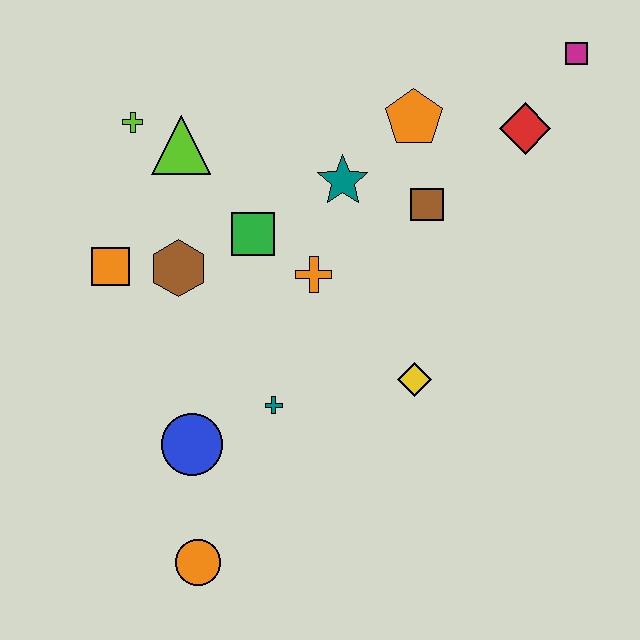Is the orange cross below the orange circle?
No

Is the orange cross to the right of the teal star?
No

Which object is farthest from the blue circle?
The magenta square is farthest from the blue circle.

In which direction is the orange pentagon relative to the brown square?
The orange pentagon is above the brown square.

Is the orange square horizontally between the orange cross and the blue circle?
No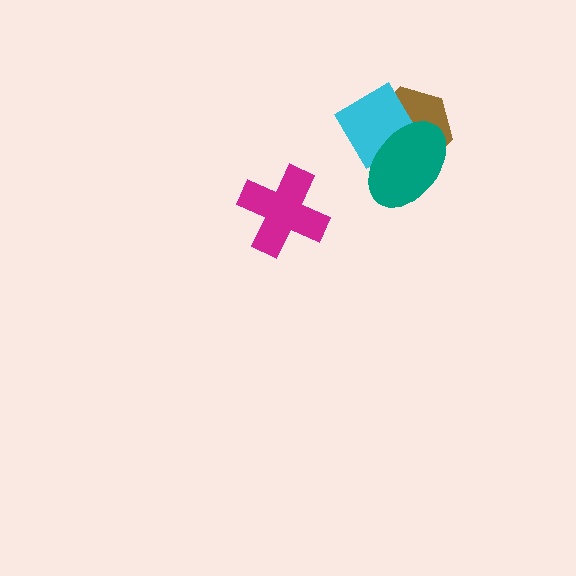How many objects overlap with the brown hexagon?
2 objects overlap with the brown hexagon.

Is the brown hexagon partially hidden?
Yes, it is partially covered by another shape.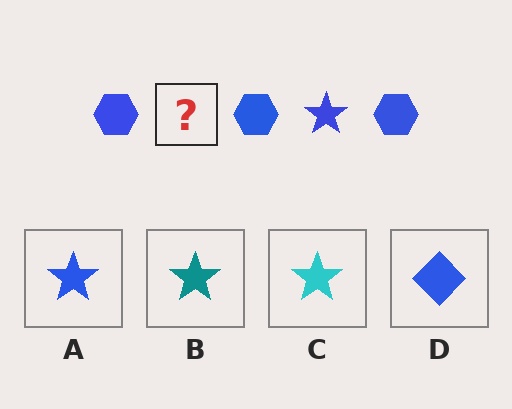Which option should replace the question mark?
Option A.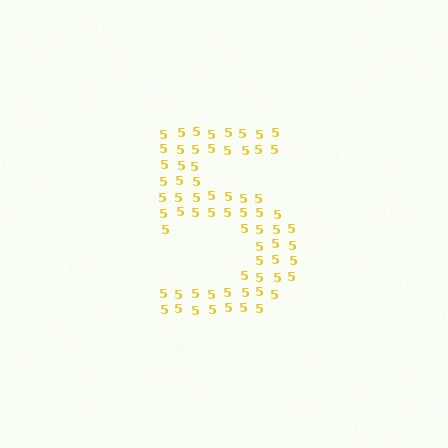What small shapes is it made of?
It is made of small digit 5's.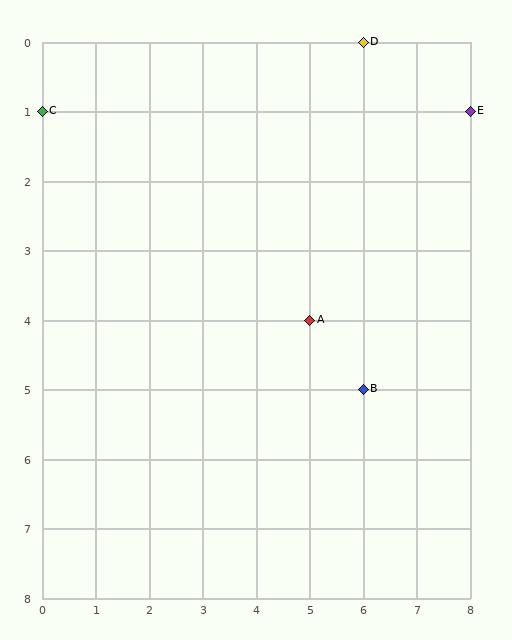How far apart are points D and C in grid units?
Points D and C are 6 columns and 1 row apart (about 6.1 grid units diagonally).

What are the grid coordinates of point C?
Point C is at grid coordinates (0, 1).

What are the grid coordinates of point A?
Point A is at grid coordinates (5, 4).